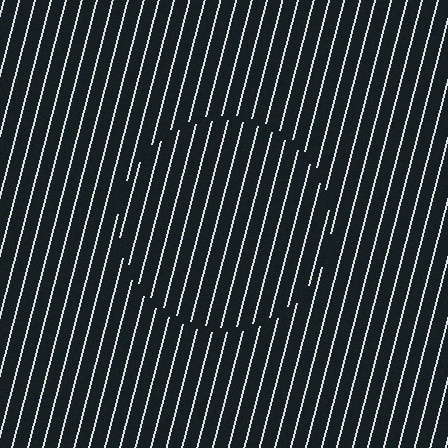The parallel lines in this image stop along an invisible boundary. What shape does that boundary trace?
An illusory circle. The interior of the shape contains the same grating, shifted by half a period — the contour is defined by the phase discontinuity where line-ends from the inner and outer gratings abut.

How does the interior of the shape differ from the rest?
The interior of the shape contains the same grating, shifted by half a period — the contour is defined by the phase discontinuity where line-ends from the inner and outer gratings abut.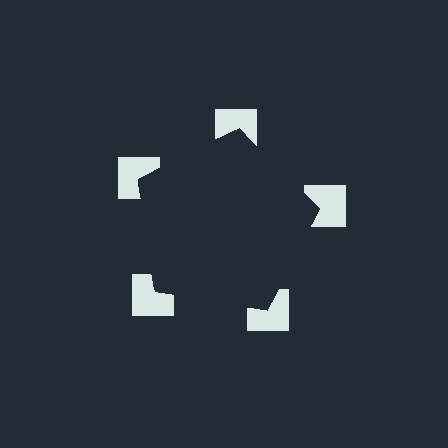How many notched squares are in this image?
There are 5 — one at each vertex of the illusory pentagon.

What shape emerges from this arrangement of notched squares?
An illusory pentagon — its edges are inferred from the aligned wedge cuts in the notched squares, not physically drawn.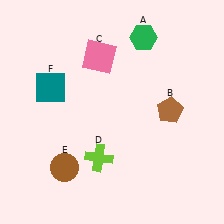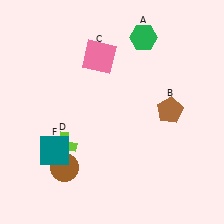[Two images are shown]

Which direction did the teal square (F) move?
The teal square (F) moved down.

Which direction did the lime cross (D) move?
The lime cross (D) moved left.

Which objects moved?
The objects that moved are: the lime cross (D), the teal square (F).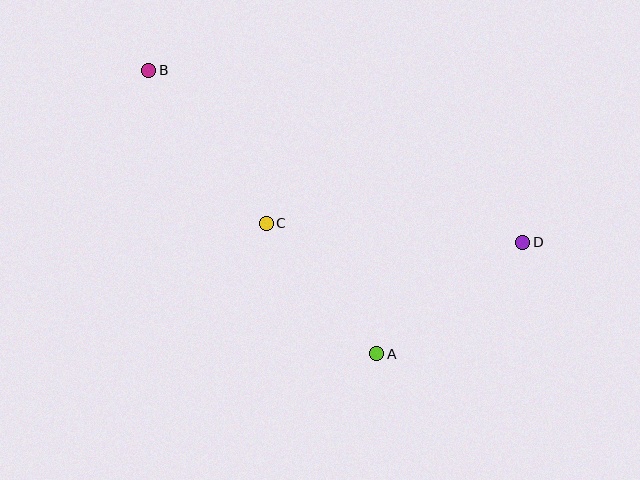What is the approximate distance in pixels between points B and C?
The distance between B and C is approximately 193 pixels.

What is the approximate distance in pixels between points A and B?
The distance between A and B is approximately 364 pixels.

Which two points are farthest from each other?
Points B and D are farthest from each other.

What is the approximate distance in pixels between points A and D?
The distance between A and D is approximately 185 pixels.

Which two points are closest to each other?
Points A and C are closest to each other.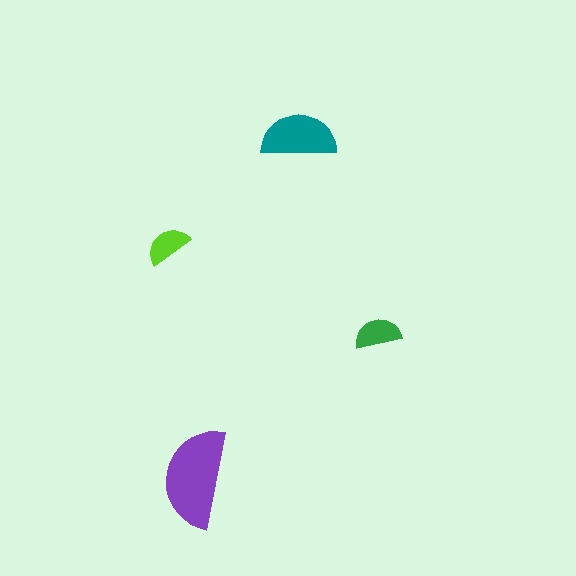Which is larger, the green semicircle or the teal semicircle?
The teal one.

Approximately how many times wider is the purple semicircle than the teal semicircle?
About 1.5 times wider.